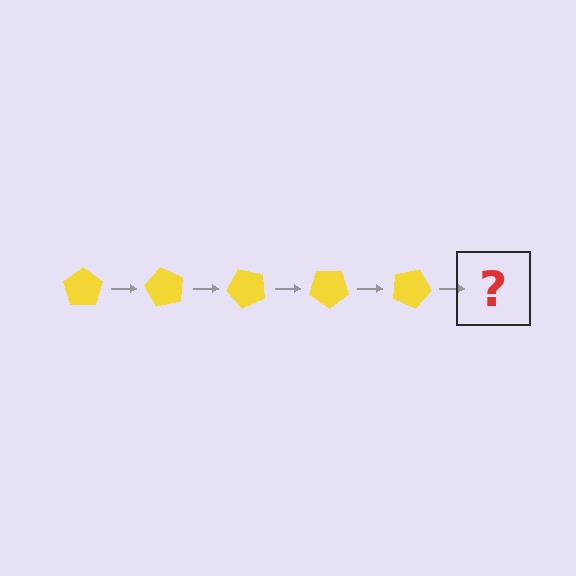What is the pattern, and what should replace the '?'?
The pattern is that the pentagon rotates 60 degrees each step. The '?' should be a yellow pentagon rotated 300 degrees.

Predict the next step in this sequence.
The next step is a yellow pentagon rotated 300 degrees.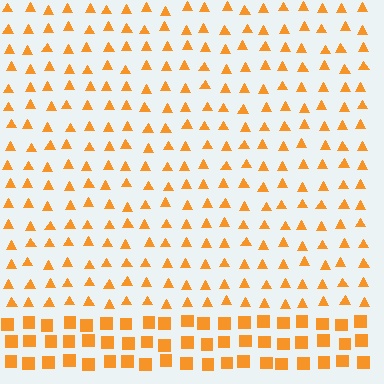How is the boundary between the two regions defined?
The boundary is defined by a change in element shape: triangles inside vs. squares outside. All elements share the same color and spacing.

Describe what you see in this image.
The image is filled with small orange elements arranged in a uniform grid. A rectangle-shaped region contains triangles, while the surrounding area contains squares. The boundary is defined purely by the change in element shape.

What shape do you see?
I see a rectangle.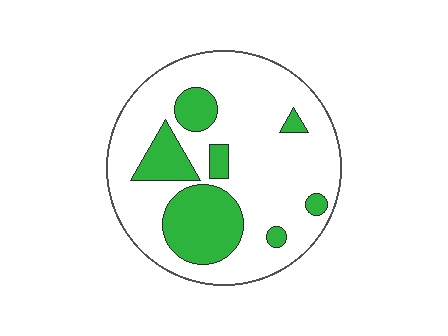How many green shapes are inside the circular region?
7.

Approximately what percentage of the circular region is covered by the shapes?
Approximately 25%.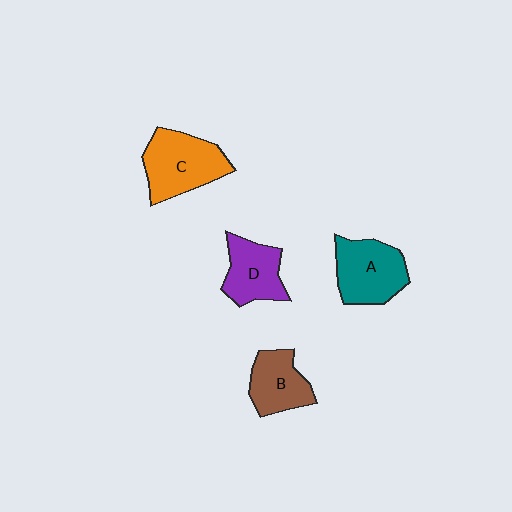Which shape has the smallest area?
Shape B (brown).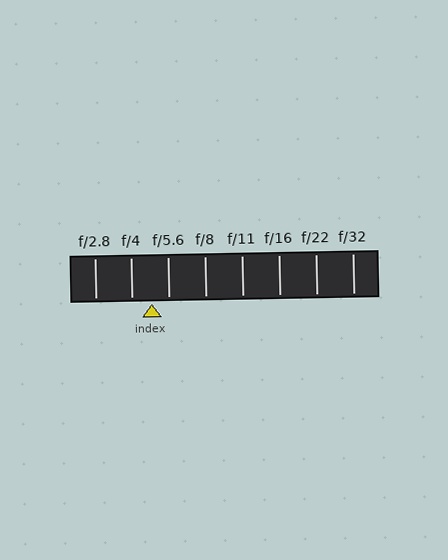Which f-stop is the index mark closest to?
The index mark is closest to f/5.6.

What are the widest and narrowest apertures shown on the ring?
The widest aperture shown is f/2.8 and the narrowest is f/32.